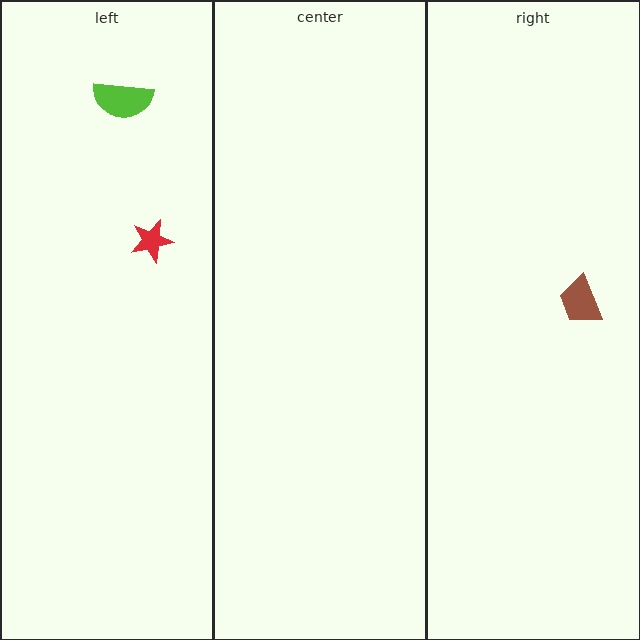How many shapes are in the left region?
2.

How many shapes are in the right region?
1.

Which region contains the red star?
The left region.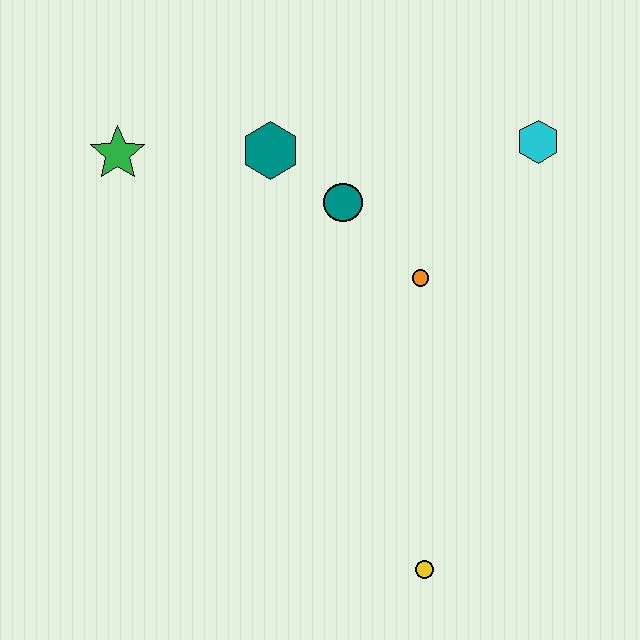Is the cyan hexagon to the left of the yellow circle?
No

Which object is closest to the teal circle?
The teal hexagon is closest to the teal circle.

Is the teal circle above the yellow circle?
Yes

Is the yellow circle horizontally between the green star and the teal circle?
No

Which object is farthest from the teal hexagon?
The yellow circle is farthest from the teal hexagon.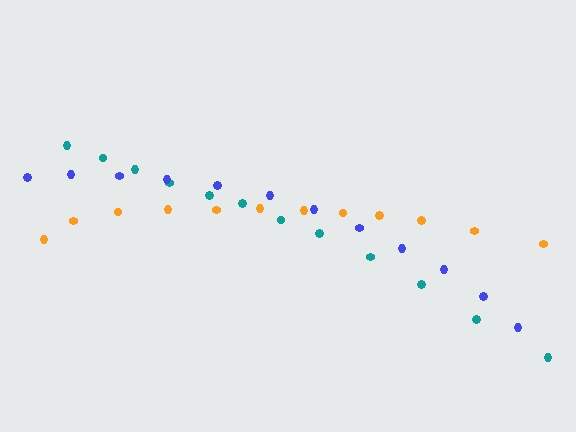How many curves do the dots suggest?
There are 3 distinct paths.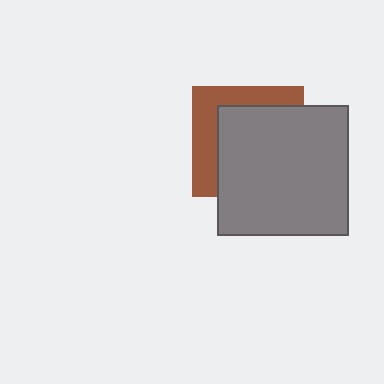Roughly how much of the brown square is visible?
A small part of it is visible (roughly 37%).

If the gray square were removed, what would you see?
You would see the complete brown square.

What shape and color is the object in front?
The object in front is a gray square.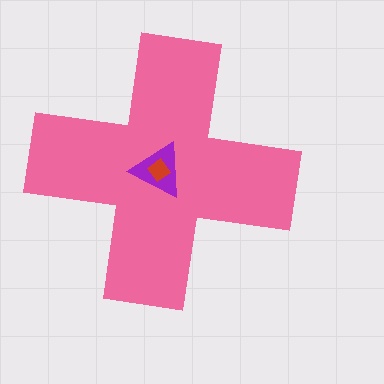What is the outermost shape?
The pink cross.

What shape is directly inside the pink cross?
The purple triangle.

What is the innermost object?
The red diamond.